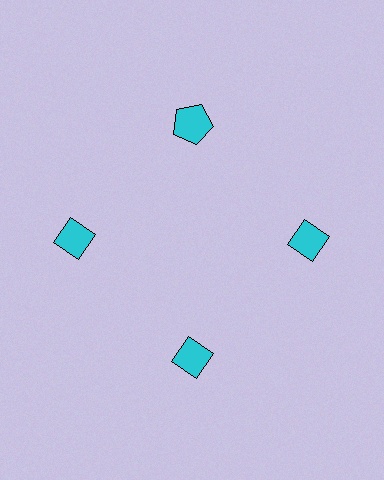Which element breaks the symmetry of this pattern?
The cyan pentagon at roughly the 12 o'clock position breaks the symmetry. All other shapes are cyan diamonds.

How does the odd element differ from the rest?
It has a different shape: pentagon instead of diamond.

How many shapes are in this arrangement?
There are 4 shapes arranged in a ring pattern.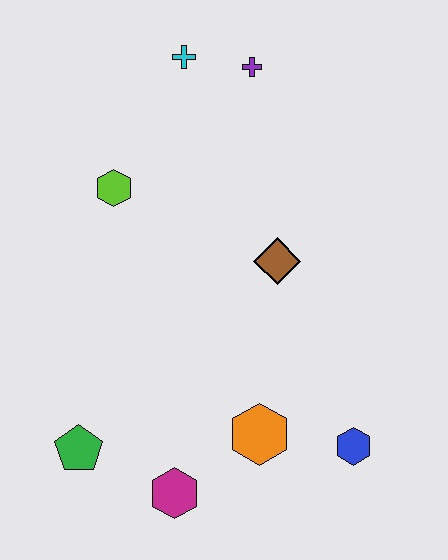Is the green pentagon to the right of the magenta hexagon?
No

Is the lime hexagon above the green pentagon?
Yes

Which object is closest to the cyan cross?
The purple cross is closest to the cyan cross.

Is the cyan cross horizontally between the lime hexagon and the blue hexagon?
Yes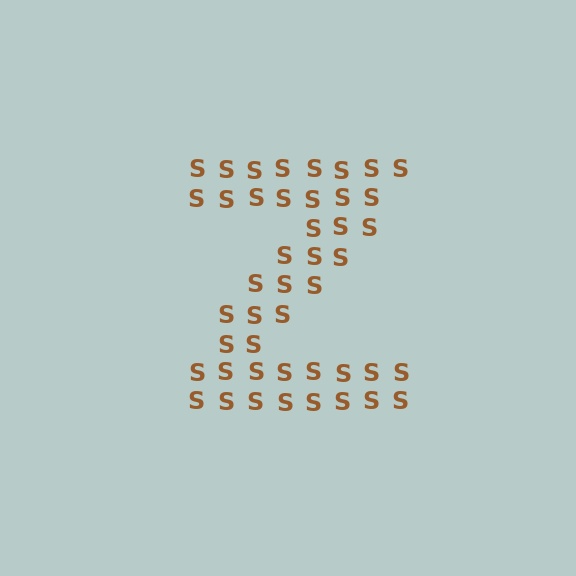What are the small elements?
The small elements are letter S's.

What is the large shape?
The large shape is the letter Z.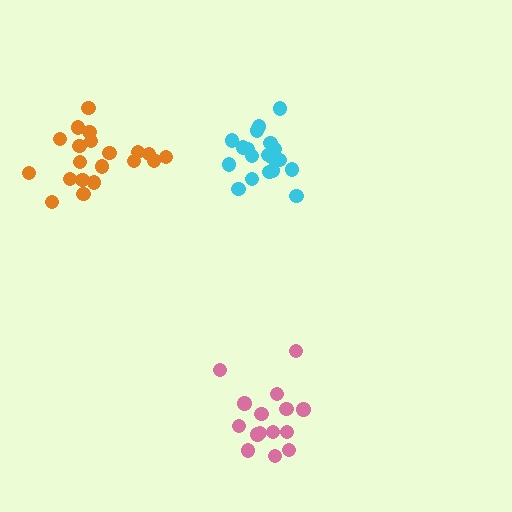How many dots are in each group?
Group 1: 15 dots, Group 2: 19 dots, Group 3: 20 dots (54 total).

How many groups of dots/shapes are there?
There are 3 groups.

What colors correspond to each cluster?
The clusters are colored: pink, cyan, orange.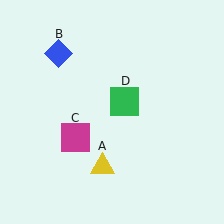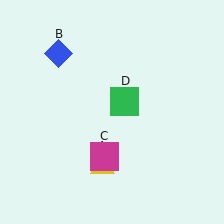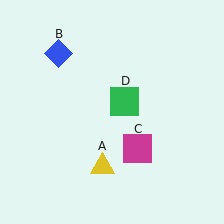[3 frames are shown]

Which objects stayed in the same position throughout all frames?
Yellow triangle (object A) and blue diamond (object B) and green square (object D) remained stationary.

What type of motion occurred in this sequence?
The magenta square (object C) rotated counterclockwise around the center of the scene.